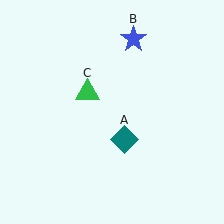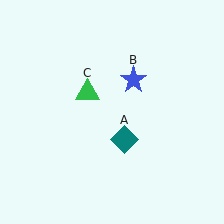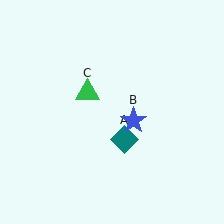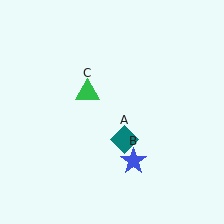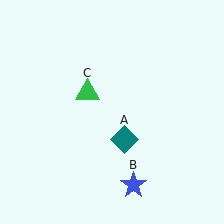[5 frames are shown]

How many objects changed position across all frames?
1 object changed position: blue star (object B).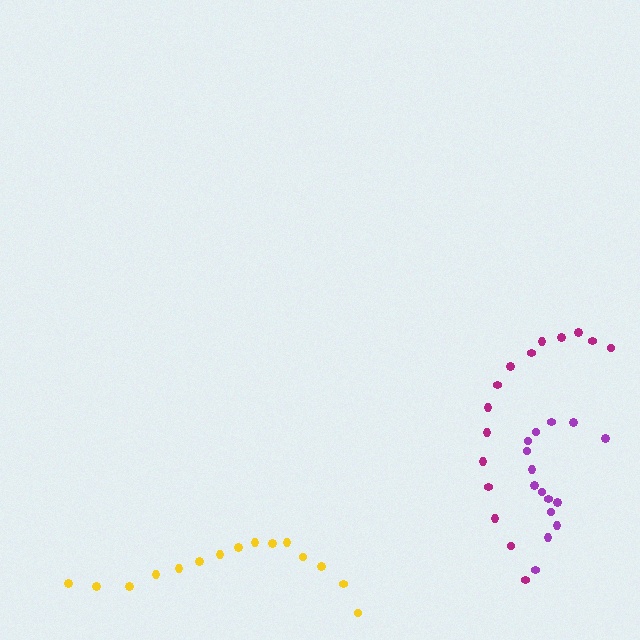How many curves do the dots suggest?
There are 3 distinct paths.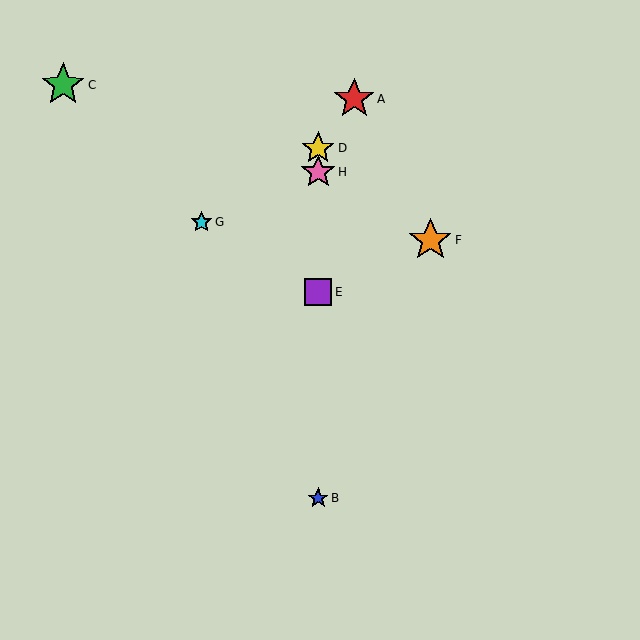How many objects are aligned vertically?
4 objects (B, D, E, H) are aligned vertically.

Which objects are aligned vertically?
Objects B, D, E, H are aligned vertically.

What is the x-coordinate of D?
Object D is at x≈318.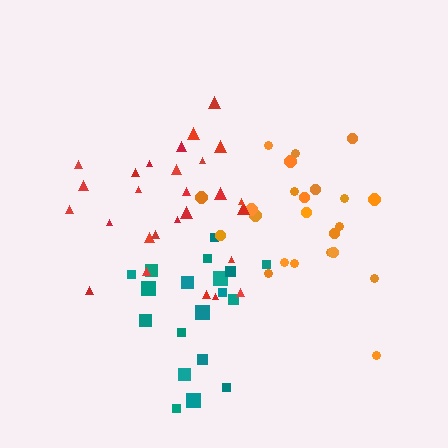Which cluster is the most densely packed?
Teal.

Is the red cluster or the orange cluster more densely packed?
Red.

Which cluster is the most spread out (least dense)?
Orange.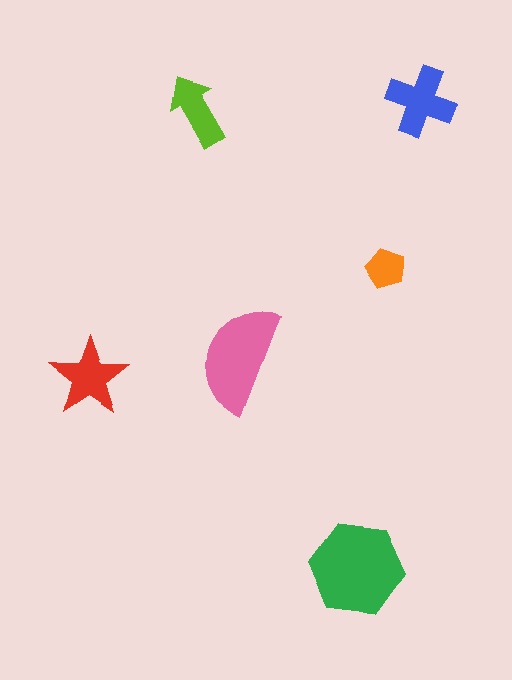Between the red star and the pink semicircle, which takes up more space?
The pink semicircle.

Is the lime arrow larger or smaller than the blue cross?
Smaller.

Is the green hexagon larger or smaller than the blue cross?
Larger.